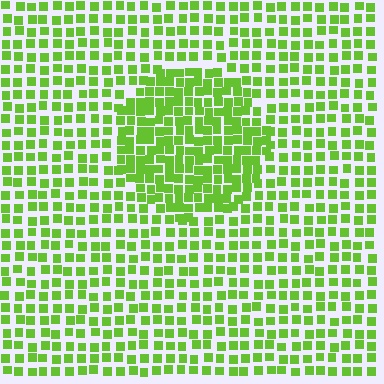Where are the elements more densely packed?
The elements are more densely packed inside the circle boundary.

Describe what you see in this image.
The image contains small lime elements arranged at two different densities. A circle-shaped region is visible where the elements are more densely packed than the surrounding area.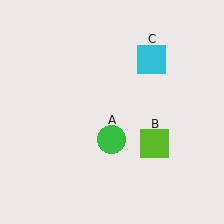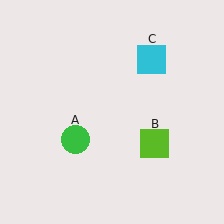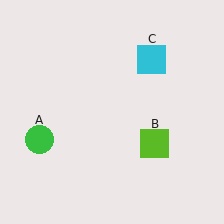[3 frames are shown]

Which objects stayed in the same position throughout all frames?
Lime square (object B) and cyan square (object C) remained stationary.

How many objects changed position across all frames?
1 object changed position: green circle (object A).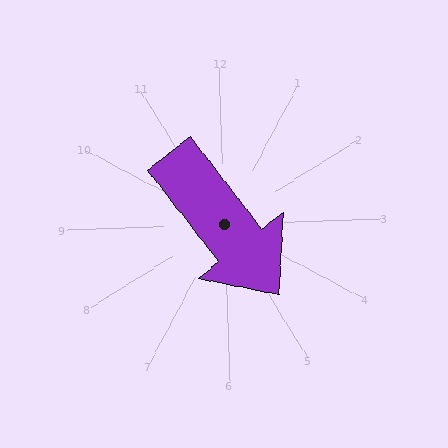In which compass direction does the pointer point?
Southeast.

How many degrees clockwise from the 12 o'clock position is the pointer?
Approximately 144 degrees.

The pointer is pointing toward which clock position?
Roughly 5 o'clock.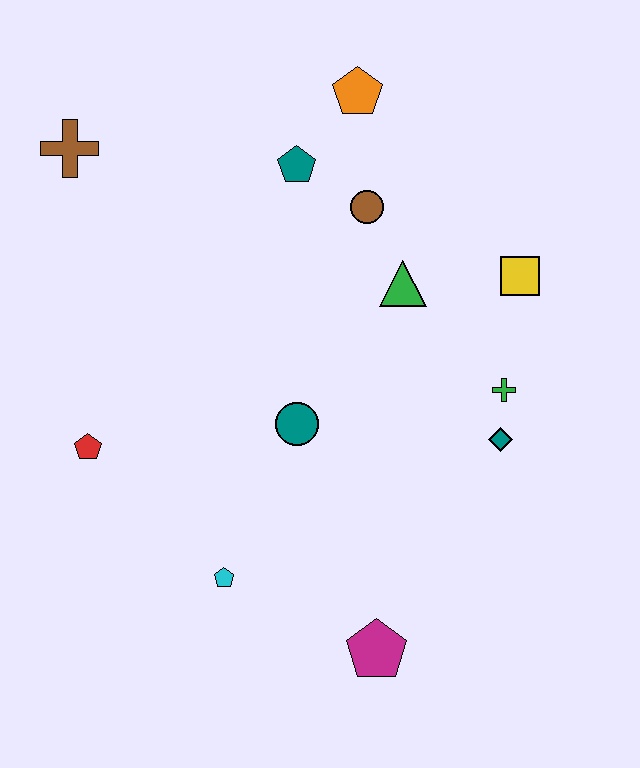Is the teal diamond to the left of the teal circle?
No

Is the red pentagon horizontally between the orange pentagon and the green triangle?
No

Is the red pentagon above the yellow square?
No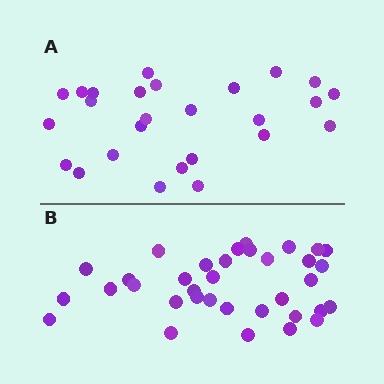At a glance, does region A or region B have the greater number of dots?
Region B (the bottom region) has more dots.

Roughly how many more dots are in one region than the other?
Region B has roughly 8 or so more dots than region A.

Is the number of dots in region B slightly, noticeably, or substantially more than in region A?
Region B has noticeably more, but not dramatically so. The ratio is roughly 1.3 to 1.